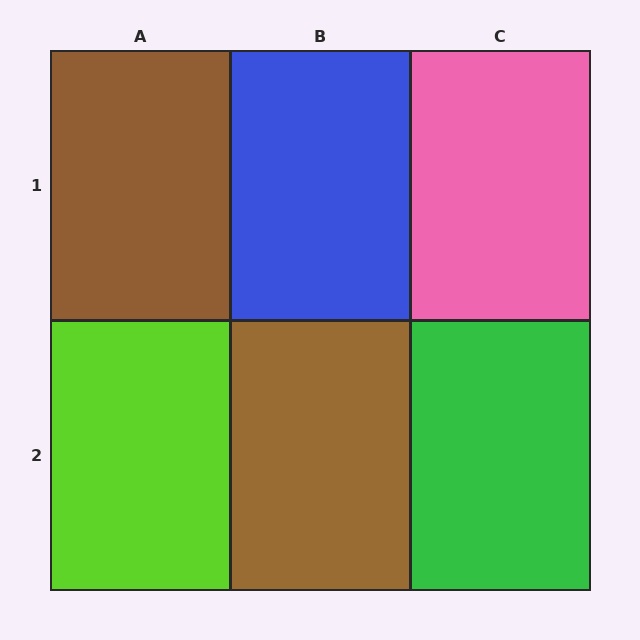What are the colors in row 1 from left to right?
Brown, blue, pink.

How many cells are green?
1 cell is green.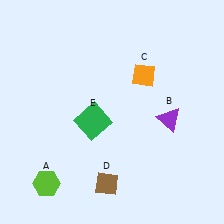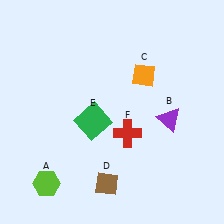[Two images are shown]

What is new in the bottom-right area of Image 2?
A red cross (F) was added in the bottom-right area of Image 2.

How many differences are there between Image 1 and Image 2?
There is 1 difference between the two images.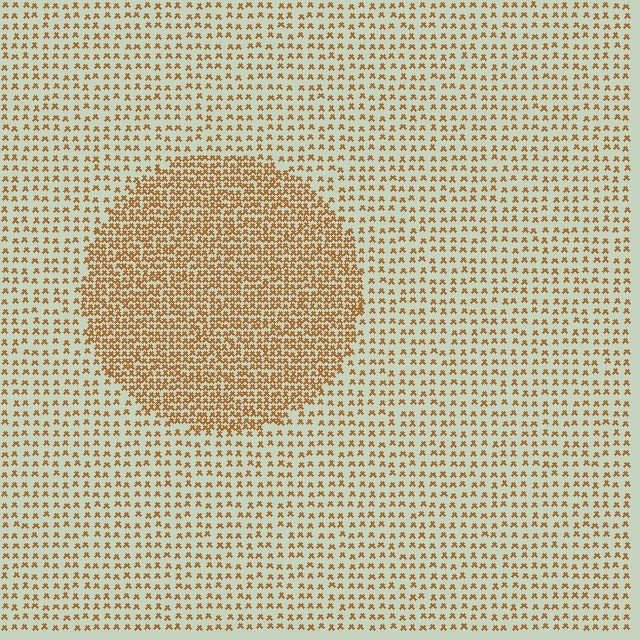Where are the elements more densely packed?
The elements are more densely packed inside the circle boundary.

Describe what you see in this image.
The image contains small brown elements arranged at two different densities. A circle-shaped region is visible where the elements are more densely packed than the surrounding area.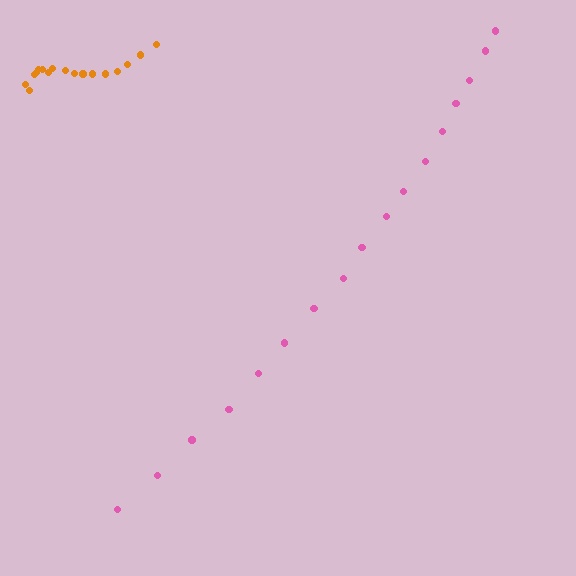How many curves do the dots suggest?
There are 2 distinct paths.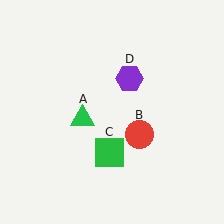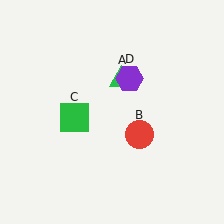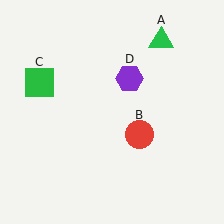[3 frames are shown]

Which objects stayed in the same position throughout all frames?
Red circle (object B) and purple hexagon (object D) remained stationary.